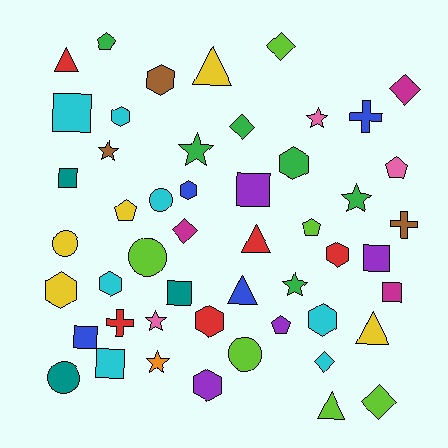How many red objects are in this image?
There are 5 red objects.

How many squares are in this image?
There are 8 squares.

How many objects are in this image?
There are 50 objects.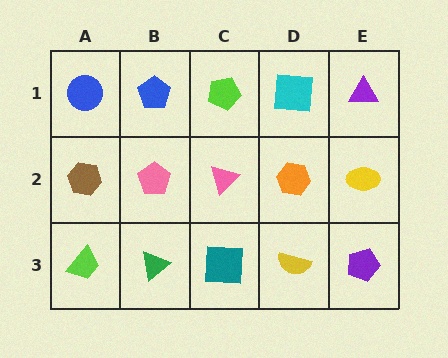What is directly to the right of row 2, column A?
A pink pentagon.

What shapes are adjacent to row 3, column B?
A pink pentagon (row 2, column B), a lime trapezoid (row 3, column A), a teal square (row 3, column C).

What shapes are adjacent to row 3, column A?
A brown hexagon (row 2, column A), a green triangle (row 3, column B).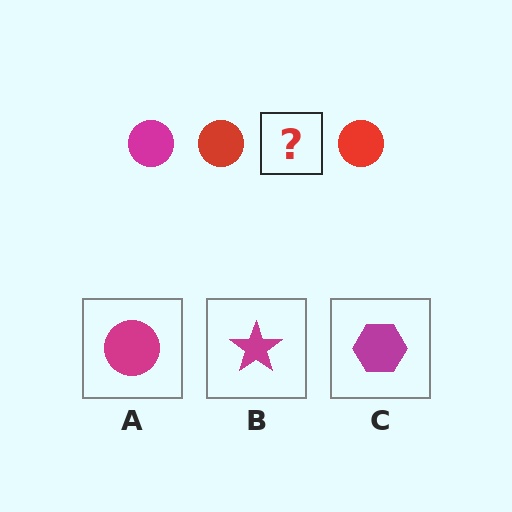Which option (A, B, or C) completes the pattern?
A.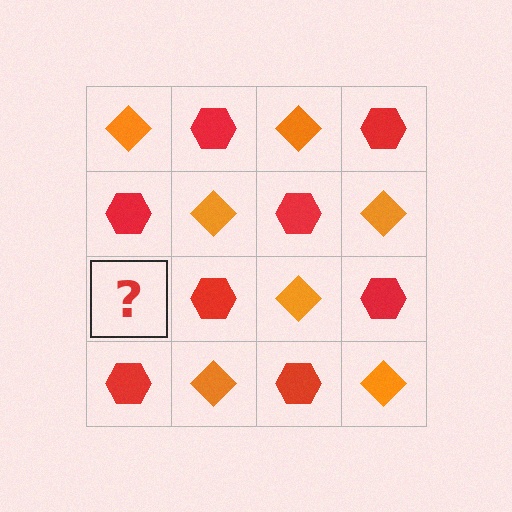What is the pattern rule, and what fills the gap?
The rule is that it alternates orange diamond and red hexagon in a checkerboard pattern. The gap should be filled with an orange diamond.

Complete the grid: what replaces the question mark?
The question mark should be replaced with an orange diamond.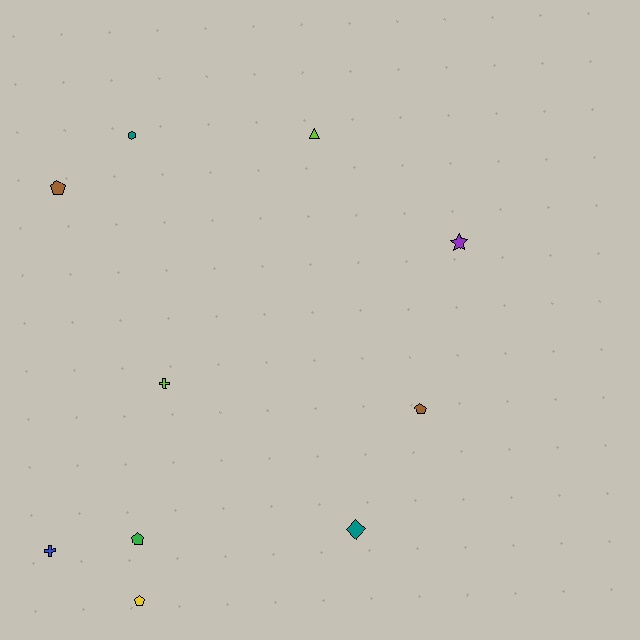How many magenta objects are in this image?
There are no magenta objects.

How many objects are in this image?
There are 10 objects.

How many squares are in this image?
There are no squares.